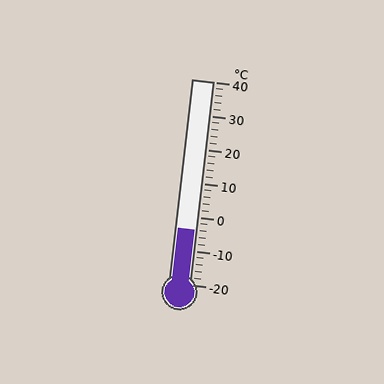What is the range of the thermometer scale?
The thermometer scale ranges from -20°C to 40°C.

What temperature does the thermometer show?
The thermometer shows approximately -4°C.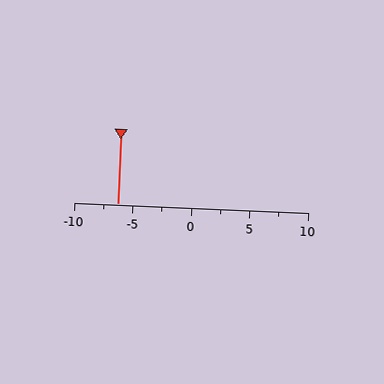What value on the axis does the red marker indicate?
The marker indicates approximately -6.2.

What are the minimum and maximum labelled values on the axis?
The axis runs from -10 to 10.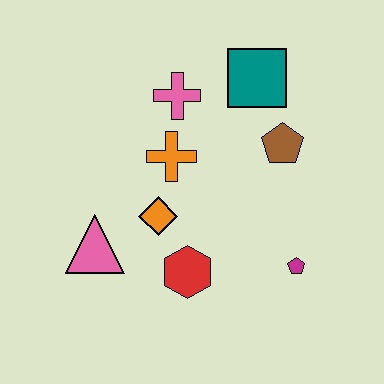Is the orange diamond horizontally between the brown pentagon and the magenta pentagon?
No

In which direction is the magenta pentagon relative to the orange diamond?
The magenta pentagon is to the right of the orange diamond.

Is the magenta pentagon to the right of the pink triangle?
Yes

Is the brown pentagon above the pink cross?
No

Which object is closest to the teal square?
The brown pentagon is closest to the teal square.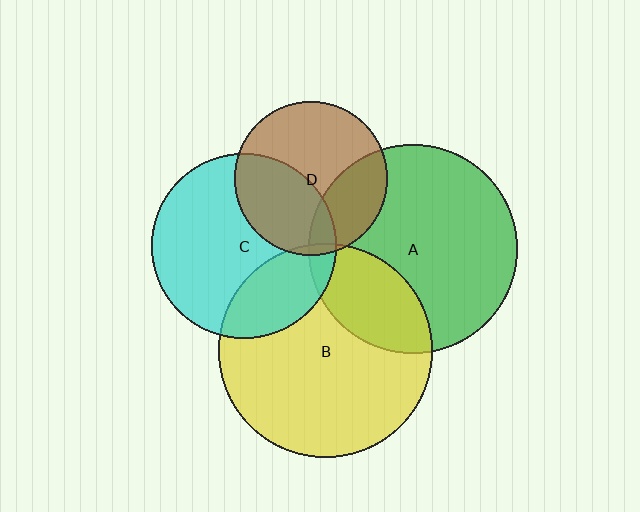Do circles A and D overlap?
Yes.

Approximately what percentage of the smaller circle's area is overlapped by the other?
Approximately 30%.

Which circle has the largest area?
Circle B (yellow).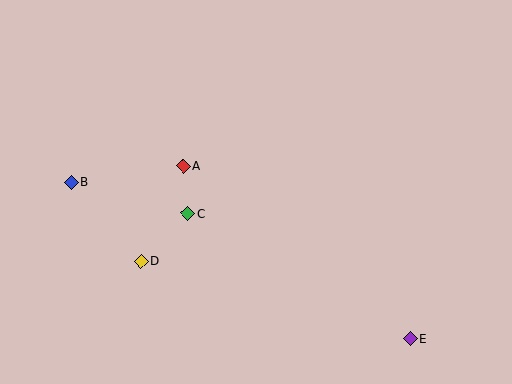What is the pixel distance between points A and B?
The distance between A and B is 113 pixels.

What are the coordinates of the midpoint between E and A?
The midpoint between E and A is at (297, 252).